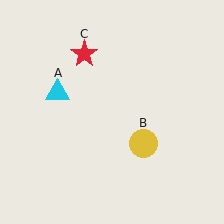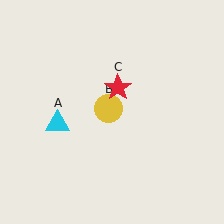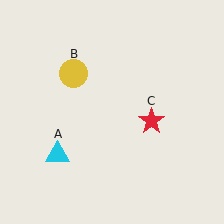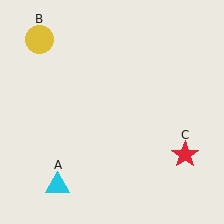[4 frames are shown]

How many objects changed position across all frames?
3 objects changed position: cyan triangle (object A), yellow circle (object B), red star (object C).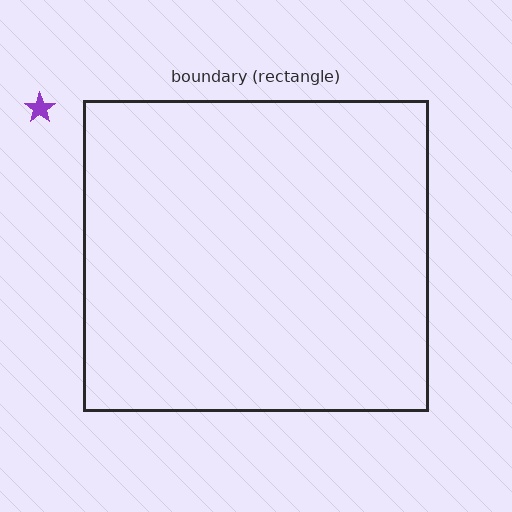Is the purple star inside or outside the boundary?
Outside.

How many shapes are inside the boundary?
0 inside, 1 outside.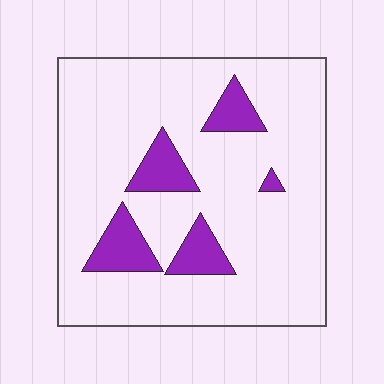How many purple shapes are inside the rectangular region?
5.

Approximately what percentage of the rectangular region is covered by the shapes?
Approximately 15%.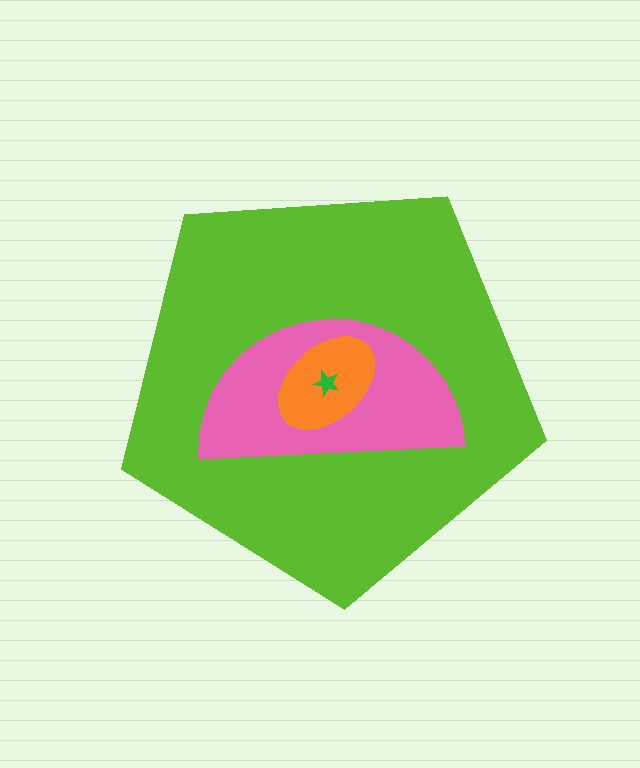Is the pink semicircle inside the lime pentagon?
Yes.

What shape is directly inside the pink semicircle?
The orange ellipse.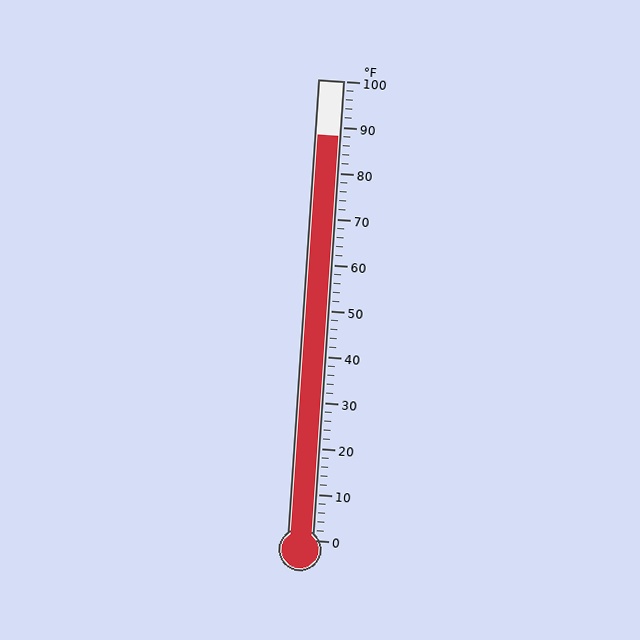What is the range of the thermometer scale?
The thermometer scale ranges from 0°F to 100°F.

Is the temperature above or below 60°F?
The temperature is above 60°F.